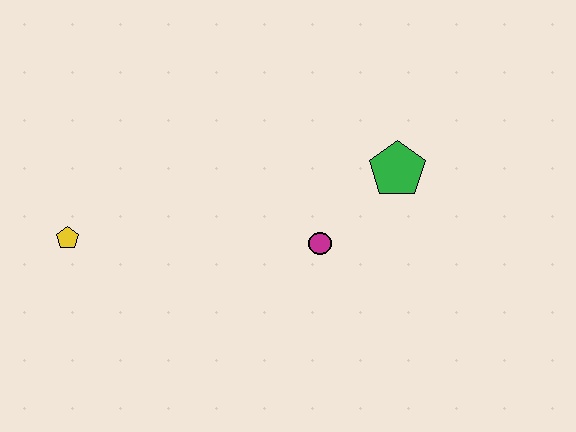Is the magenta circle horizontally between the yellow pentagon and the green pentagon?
Yes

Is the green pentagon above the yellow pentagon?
Yes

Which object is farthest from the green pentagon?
The yellow pentagon is farthest from the green pentagon.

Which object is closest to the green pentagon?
The magenta circle is closest to the green pentagon.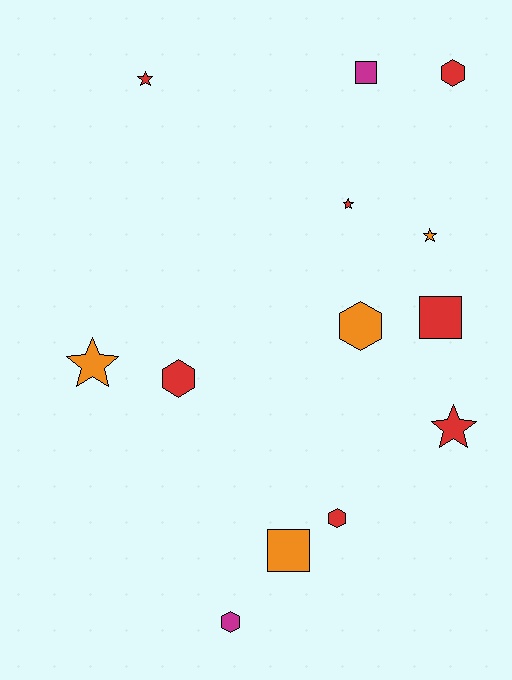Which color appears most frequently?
Red, with 7 objects.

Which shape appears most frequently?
Hexagon, with 5 objects.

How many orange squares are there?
There is 1 orange square.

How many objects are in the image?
There are 13 objects.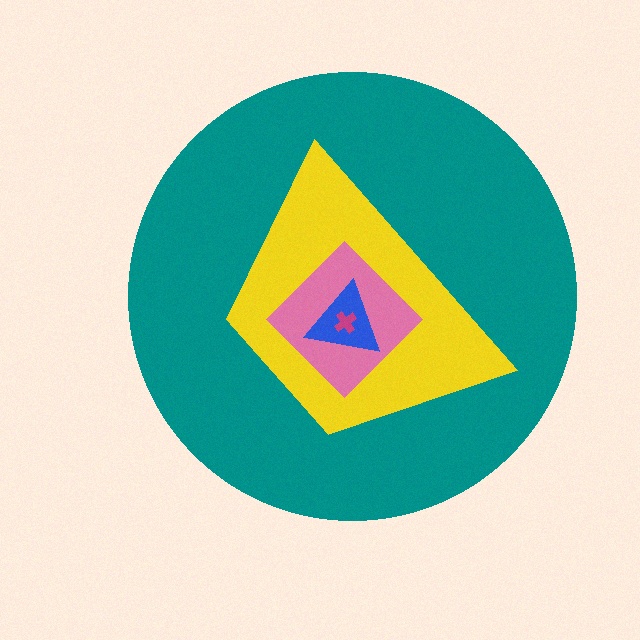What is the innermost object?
The magenta cross.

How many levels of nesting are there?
5.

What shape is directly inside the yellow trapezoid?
The pink diamond.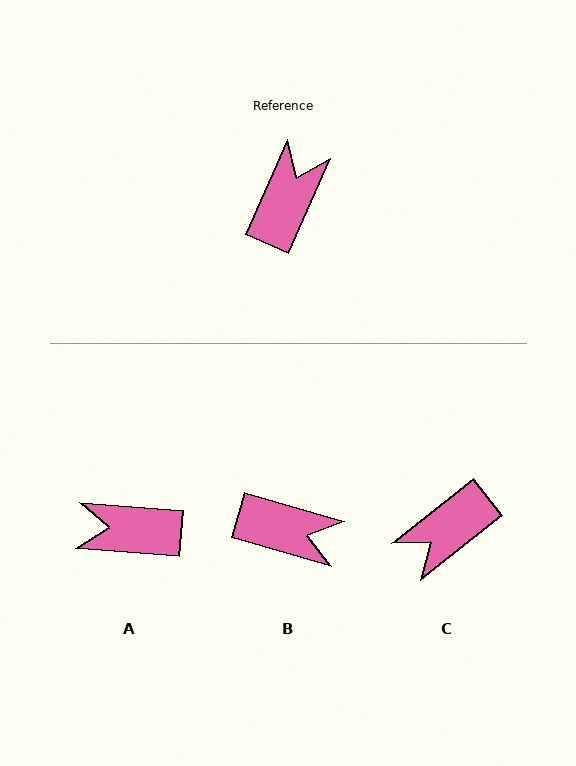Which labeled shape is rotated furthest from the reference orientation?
C, about 152 degrees away.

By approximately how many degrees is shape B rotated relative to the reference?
Approximately 83 degrees clockwise.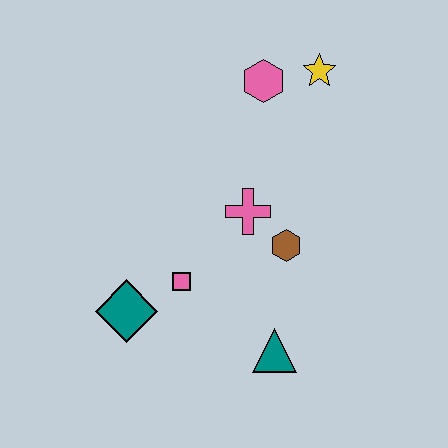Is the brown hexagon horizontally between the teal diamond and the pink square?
No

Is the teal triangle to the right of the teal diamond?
Yes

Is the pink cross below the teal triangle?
No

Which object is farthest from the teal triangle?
The yellow star is farthest from the teal triangle.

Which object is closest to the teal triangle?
The brown hexagon is closest to the teal triangle.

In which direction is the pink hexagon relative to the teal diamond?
The pink hexagon is above the teal diamond.